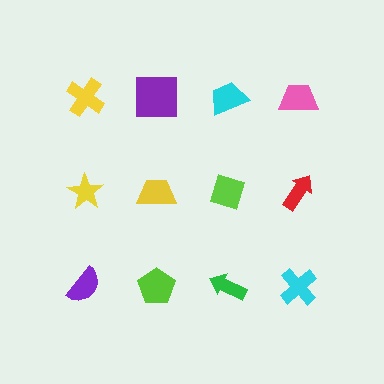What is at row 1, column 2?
A purple square.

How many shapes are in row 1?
4 shapes.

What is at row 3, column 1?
A purple semicircle.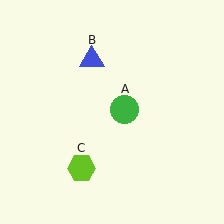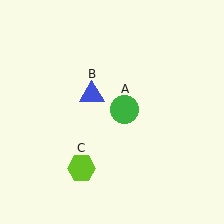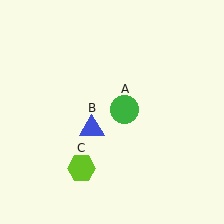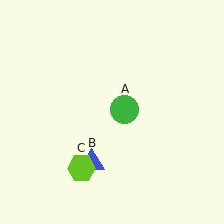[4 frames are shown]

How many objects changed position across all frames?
1 object changed position: blue triangle (object B).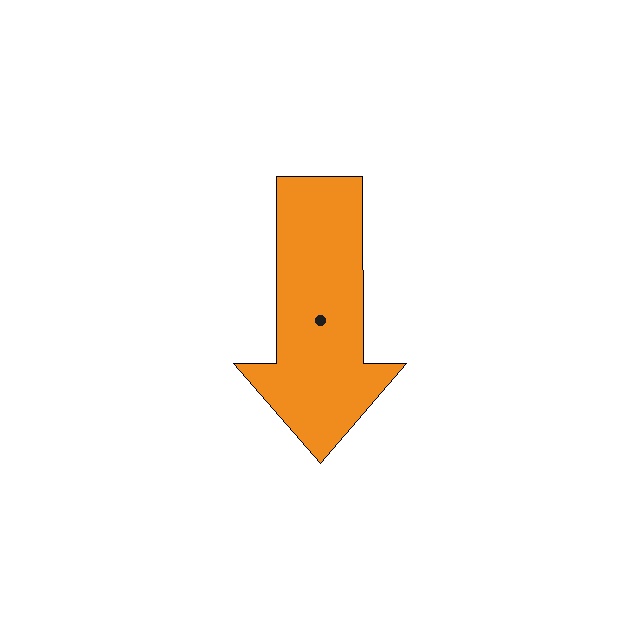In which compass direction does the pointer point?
South.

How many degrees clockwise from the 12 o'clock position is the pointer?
Approximately 180 degrees.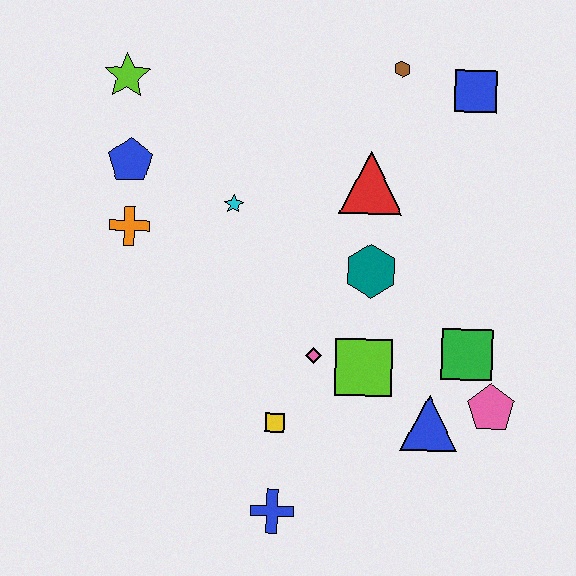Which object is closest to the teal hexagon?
The red triangle is closest to the teal hexagon.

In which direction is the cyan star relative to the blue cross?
The cyan star is above the blue cross.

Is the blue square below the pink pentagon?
No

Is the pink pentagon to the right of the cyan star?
Yes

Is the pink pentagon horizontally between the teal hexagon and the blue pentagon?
No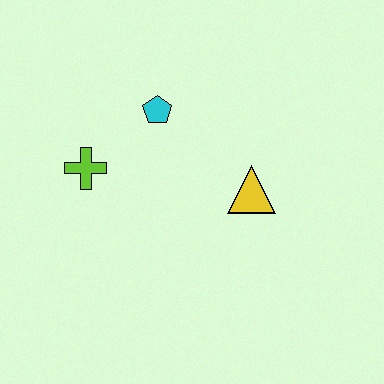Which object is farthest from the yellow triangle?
The lime cross is farthest from the yellow triangle.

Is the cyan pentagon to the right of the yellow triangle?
No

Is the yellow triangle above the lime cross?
No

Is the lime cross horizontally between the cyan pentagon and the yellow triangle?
No